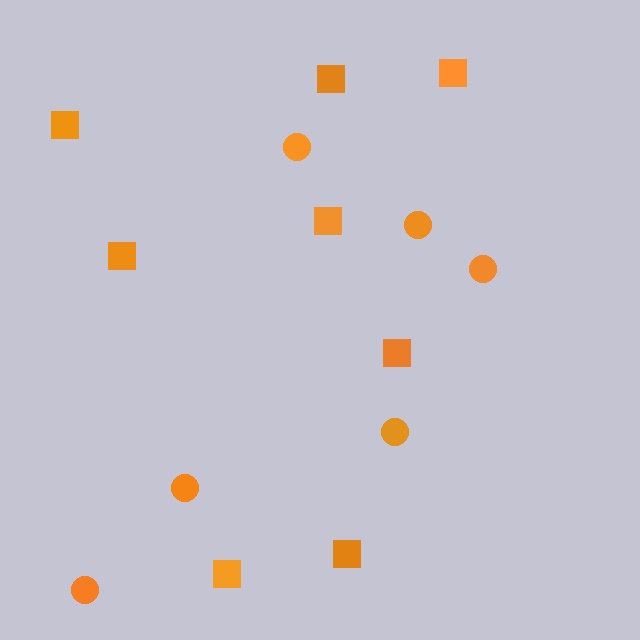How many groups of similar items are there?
There are 2 groups: one group of squares (8) and one group of circles (6).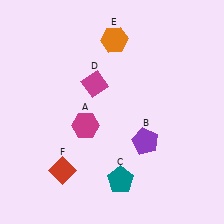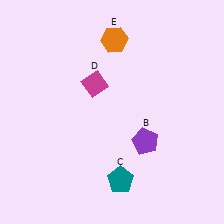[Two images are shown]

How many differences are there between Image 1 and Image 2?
There are 2 differences between the two images.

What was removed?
The magenta hexagon (A), the red diamond (F) were removed in Image 2.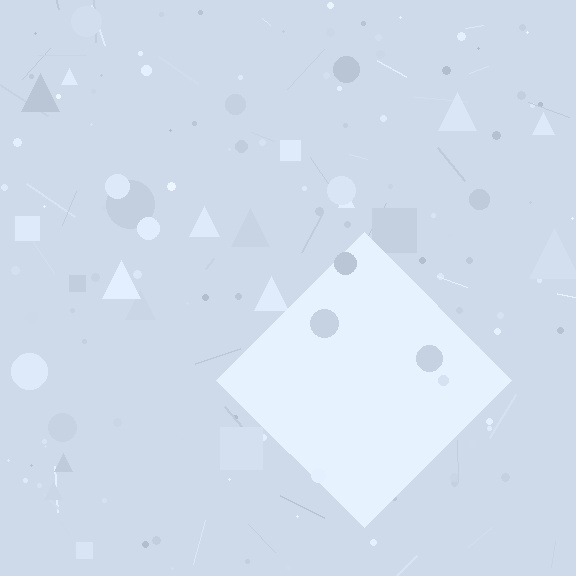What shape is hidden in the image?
A diamond is hidden in the image.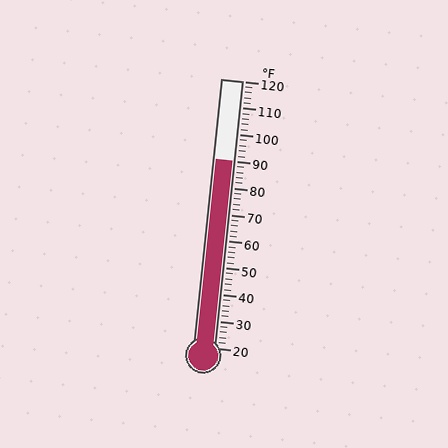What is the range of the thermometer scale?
The thermometer scale ranges from 20°F to 120°F.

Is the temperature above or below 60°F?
The temperature is above 60°F.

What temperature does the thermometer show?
The thermometer shows approximately 90°F.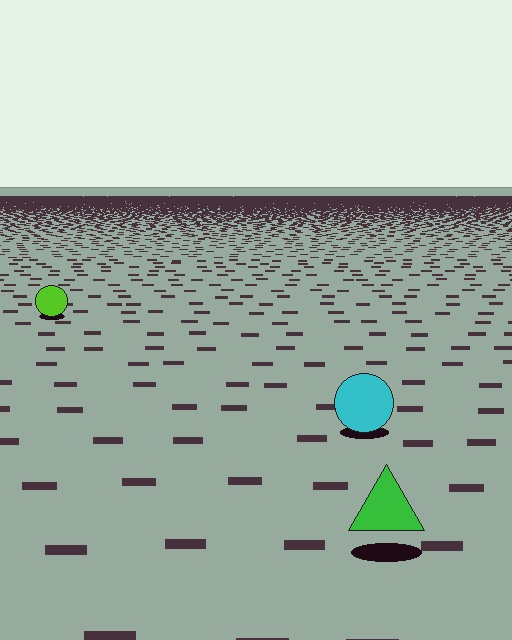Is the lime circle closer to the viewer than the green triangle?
No. The green triangle is closer — you can tell from the texture gradient: the ground texture is coarser near it.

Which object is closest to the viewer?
The green triangle is closest. The texture marks near it are larger and more spread out.